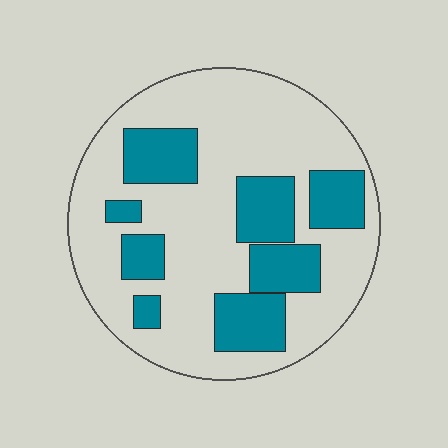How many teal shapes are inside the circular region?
8.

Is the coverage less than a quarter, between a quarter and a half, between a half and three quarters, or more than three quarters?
Between a quarter and a half.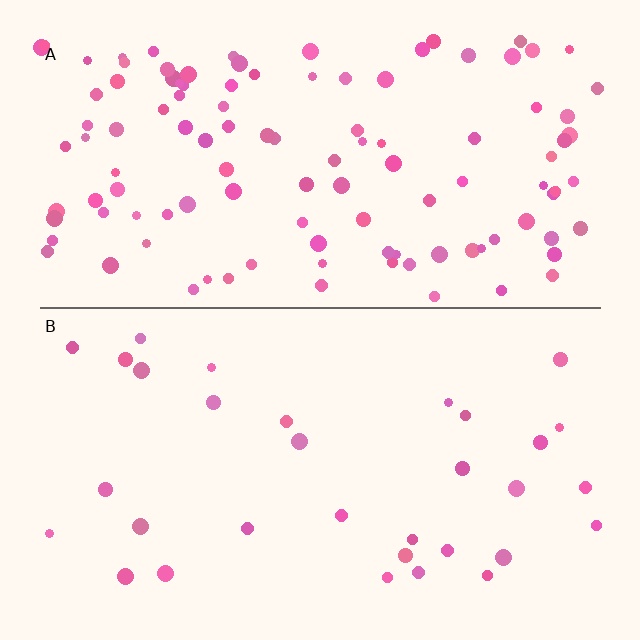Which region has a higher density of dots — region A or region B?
A (the top).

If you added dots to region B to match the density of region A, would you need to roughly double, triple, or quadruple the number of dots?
Approximately quadruple.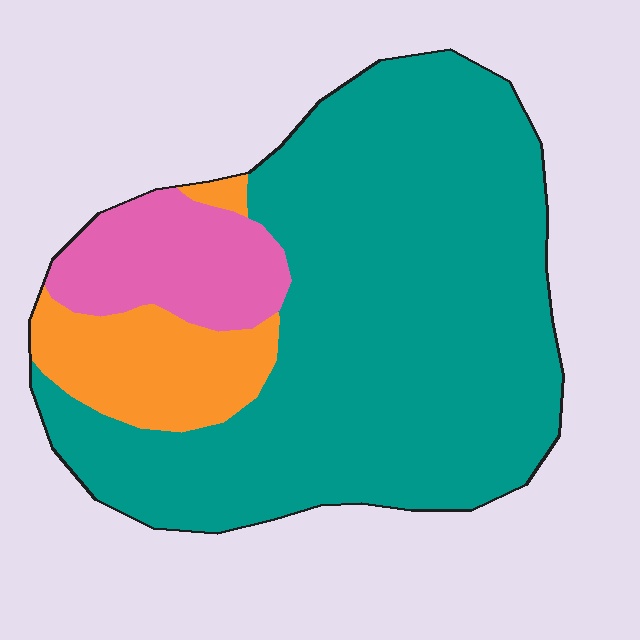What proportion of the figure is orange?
Orange covers around 15% of the figure.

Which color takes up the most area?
Teal, at roughly 75%.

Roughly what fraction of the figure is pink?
Pink covers roughly 15% of the figure.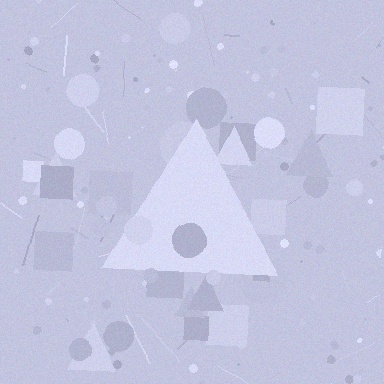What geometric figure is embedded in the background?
A triangle is embedded in the background.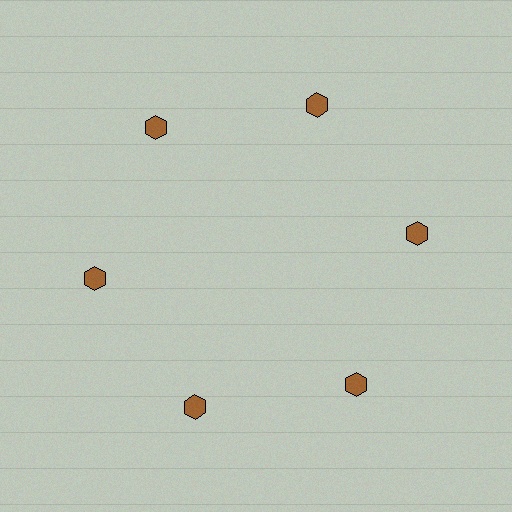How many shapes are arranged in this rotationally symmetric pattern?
There are 6 shapes, arranged in 6 groups of 1.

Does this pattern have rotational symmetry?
Yes, this pattern has 6-fold rotational symmetry. It looks the same after rotating 60 degrees around the center.